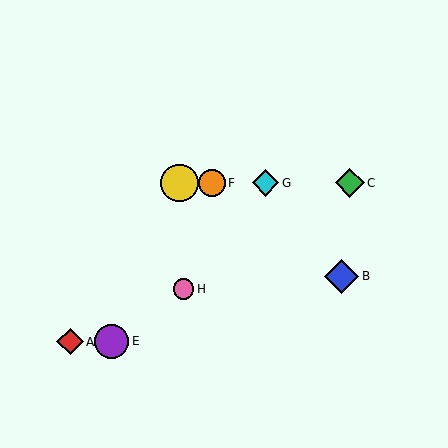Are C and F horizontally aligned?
Yes, both are at y≈183.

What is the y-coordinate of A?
Object A is at y≈342.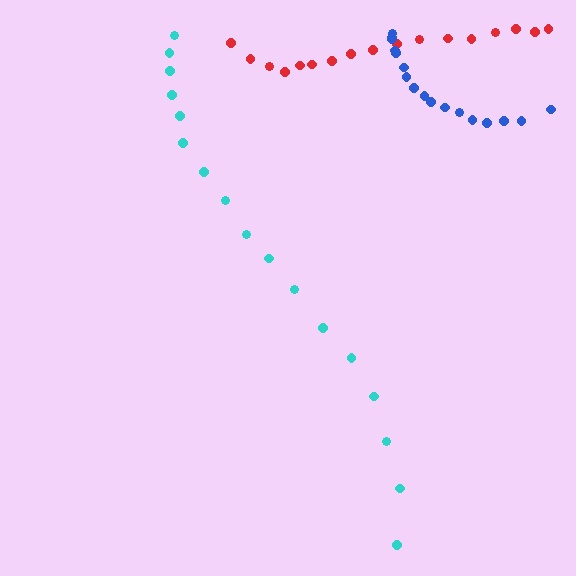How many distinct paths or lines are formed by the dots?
There are 3 distinct paths.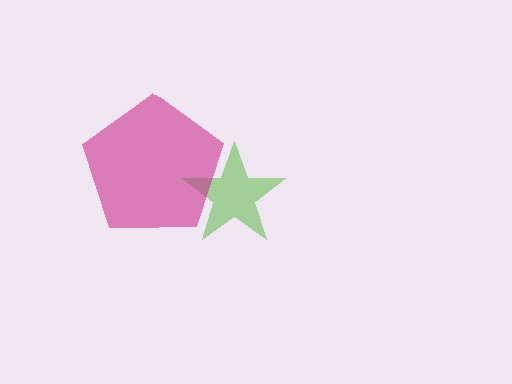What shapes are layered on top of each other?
The layered shapes are: a lime star, a magenta pentagon.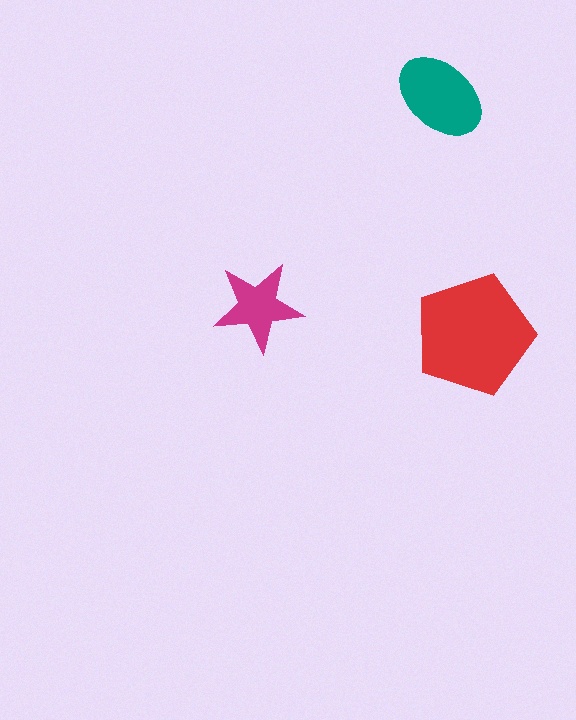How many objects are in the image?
There are 3 objects in the image.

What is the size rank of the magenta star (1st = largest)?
3rd.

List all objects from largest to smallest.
The red pentagon, the teal ellipse, the magenta star.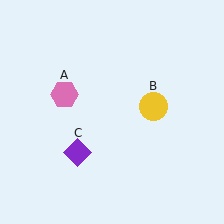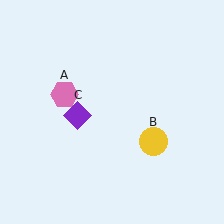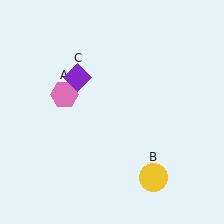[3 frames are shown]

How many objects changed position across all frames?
2 objects changed position: yellow circle (object B), purple diamond (object C).